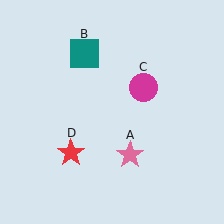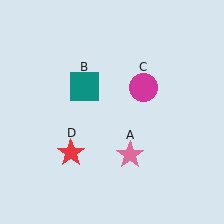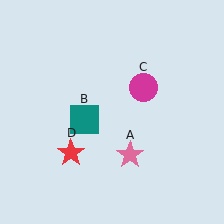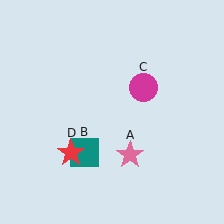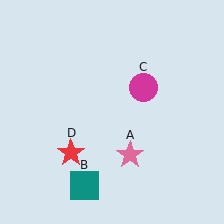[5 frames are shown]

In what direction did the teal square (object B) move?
The teal square (object B) moved down.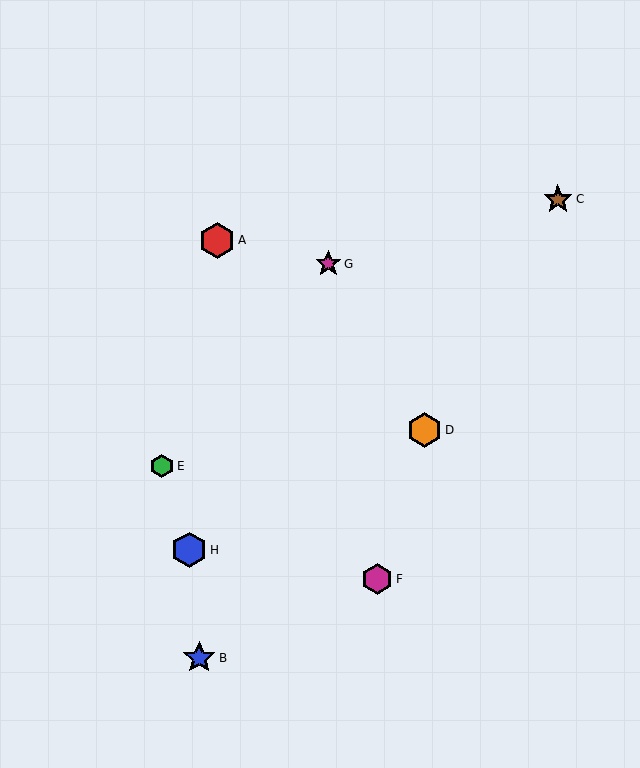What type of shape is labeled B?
Shape B is a blue star.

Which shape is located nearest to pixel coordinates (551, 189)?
The brown star (labeled C) at (558, 199) is nearest to that location.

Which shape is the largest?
The red hexagon (labeled A) is the largest.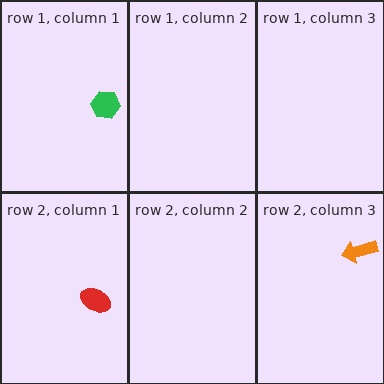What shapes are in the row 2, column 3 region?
The orange arrow.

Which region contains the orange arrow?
The row 2, column 3 region.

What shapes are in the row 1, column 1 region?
The green hexagon.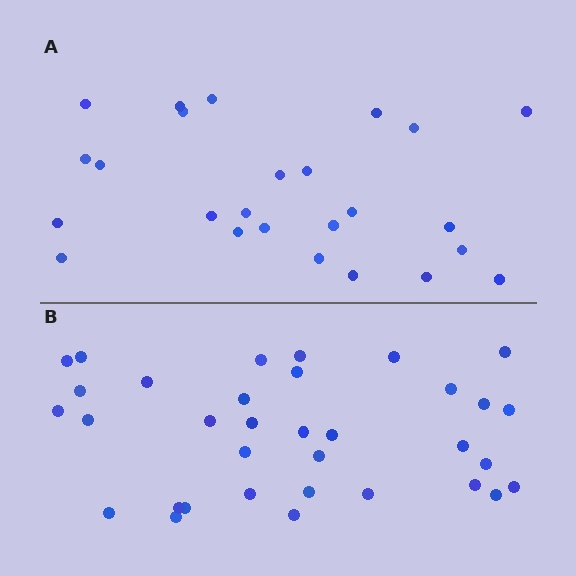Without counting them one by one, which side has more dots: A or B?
Region B (the bottom region) has more dots.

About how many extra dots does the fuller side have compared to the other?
Region B has roughly 8 or so more dots than region A.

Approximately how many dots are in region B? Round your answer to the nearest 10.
About 30 dots. (The exact count is 34, which rounds to 30.)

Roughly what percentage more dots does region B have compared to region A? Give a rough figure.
About 35% more.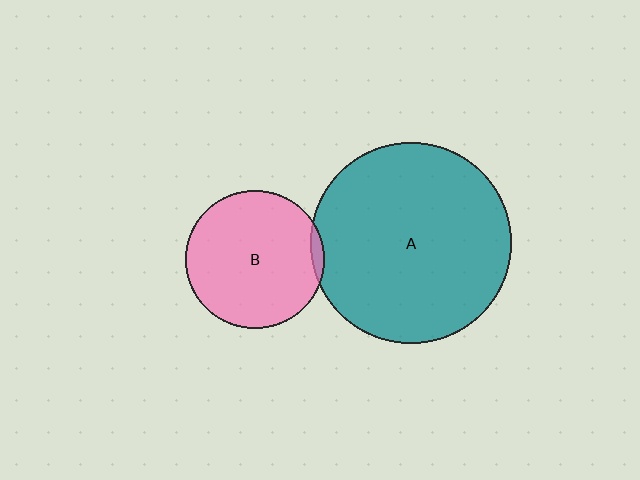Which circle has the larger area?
Circle A (teal).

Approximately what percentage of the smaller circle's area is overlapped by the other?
Approximately 5%.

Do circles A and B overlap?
Yes.